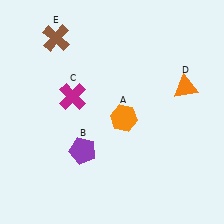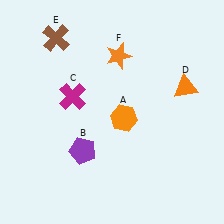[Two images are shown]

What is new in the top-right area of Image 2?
An orange star (F) was added in the top-right area of Image 2.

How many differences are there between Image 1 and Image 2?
There is 1 difference between the two images.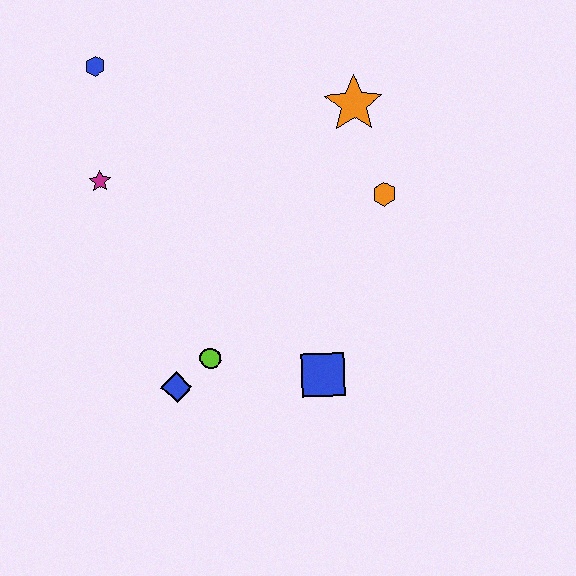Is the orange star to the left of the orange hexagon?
Yes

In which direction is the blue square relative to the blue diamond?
The blue square is to the right of the blue diamond.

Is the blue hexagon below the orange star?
No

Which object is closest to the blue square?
The lime circle is closest to the blue square.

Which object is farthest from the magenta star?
The blue square is farthest from the magenta star.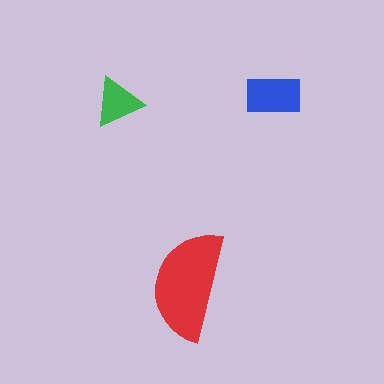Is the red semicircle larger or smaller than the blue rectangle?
Larger.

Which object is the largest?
The red semicircle.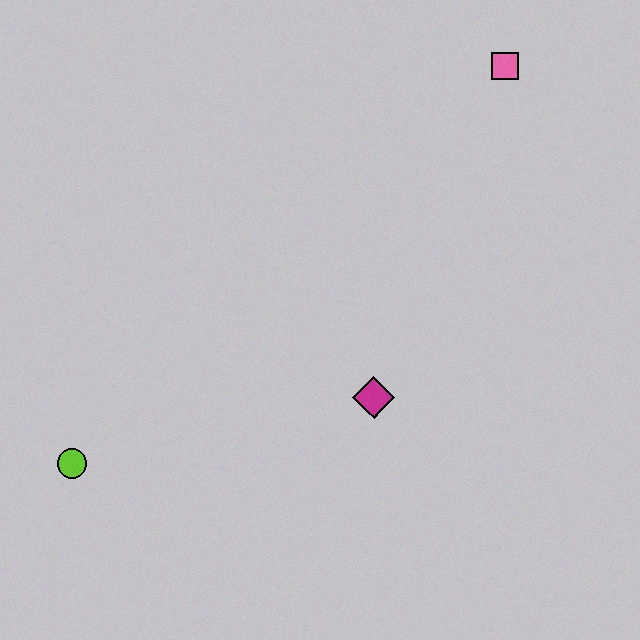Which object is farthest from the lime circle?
The pink square is farthest from the lime circle.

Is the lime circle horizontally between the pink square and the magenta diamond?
No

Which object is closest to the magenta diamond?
The lime circle is closest to the magenta diamond.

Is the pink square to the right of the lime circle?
Yes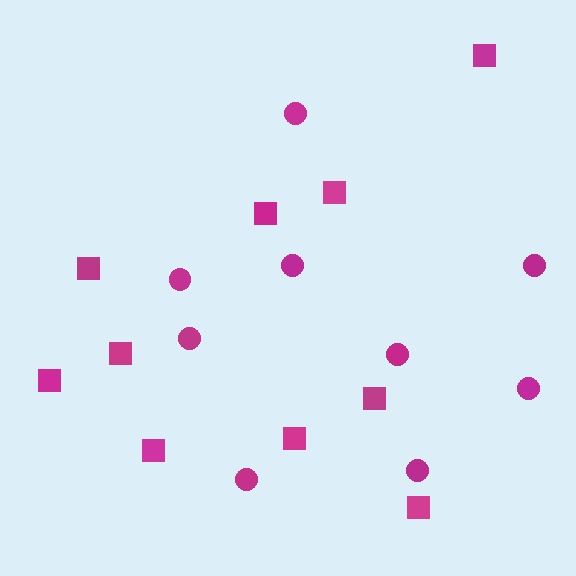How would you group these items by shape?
There are 2 groups: one group of circles (9) and one group of squares (10).